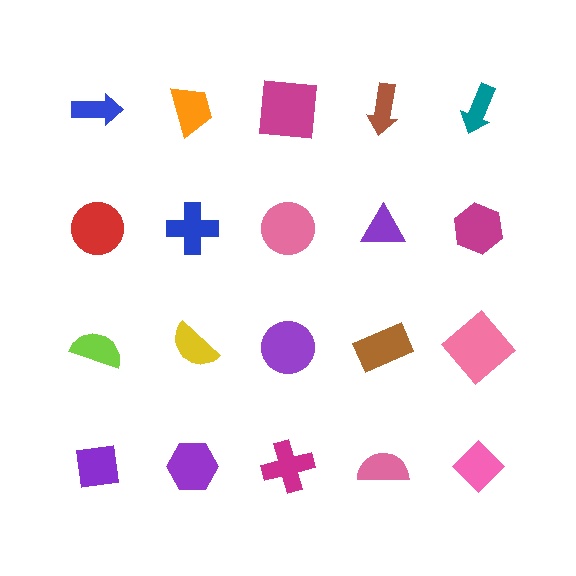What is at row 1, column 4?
A brown arrow.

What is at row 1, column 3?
A magenta square.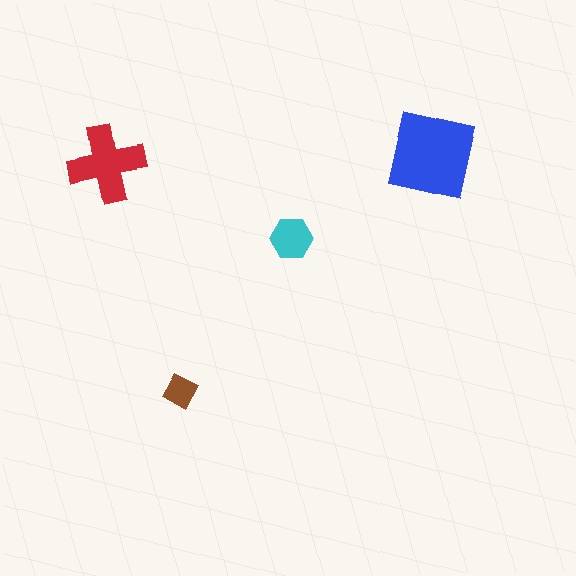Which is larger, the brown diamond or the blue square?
The blue square.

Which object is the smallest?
The brown diamond.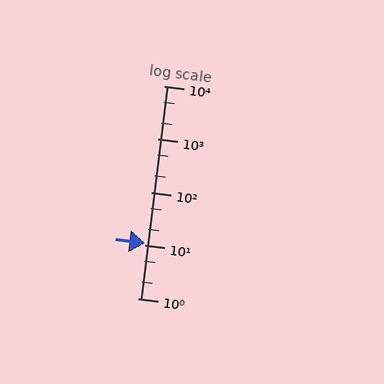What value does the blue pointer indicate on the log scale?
The pointer indicates approximately 11.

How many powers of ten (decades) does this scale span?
The scale spans 4 decades, from 1 to 10000.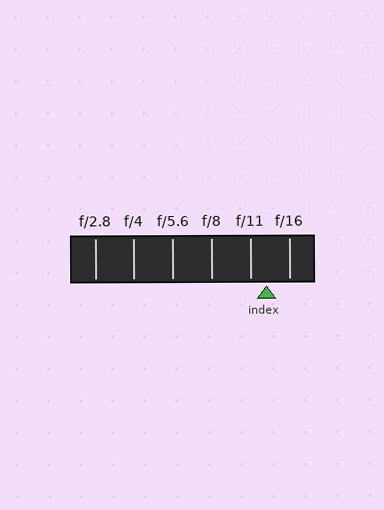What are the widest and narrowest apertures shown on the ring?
The widest aperture shown is f/2.8 and the narrowest is f/16.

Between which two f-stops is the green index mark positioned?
The index mark is between f/11 and f/16.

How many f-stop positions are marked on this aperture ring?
There are 6 f-stop positions marked.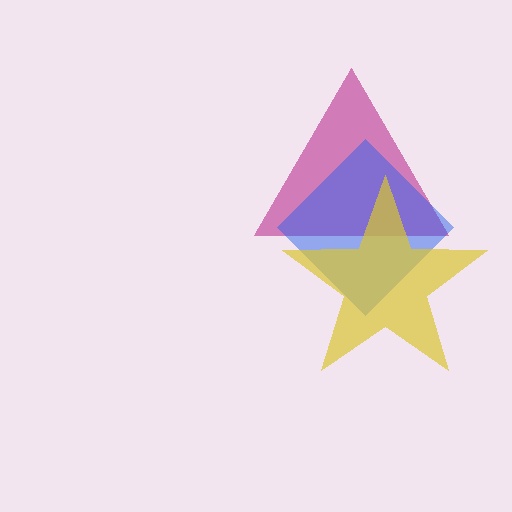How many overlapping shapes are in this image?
There are 3 overlapping shapes in the image.